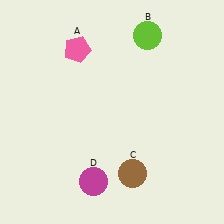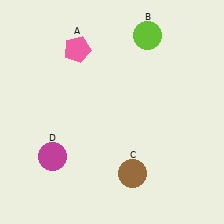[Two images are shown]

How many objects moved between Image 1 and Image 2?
1 object moved between the two images.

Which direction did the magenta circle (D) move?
The magenta circle (D) moved left.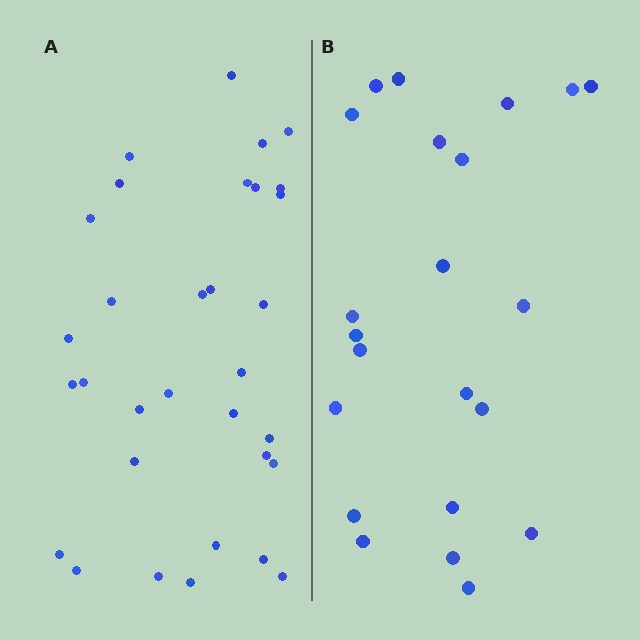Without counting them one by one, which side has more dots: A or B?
Region A (the left region) has more dots.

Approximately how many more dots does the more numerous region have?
Region A has roughly 10 or so more dots than region B.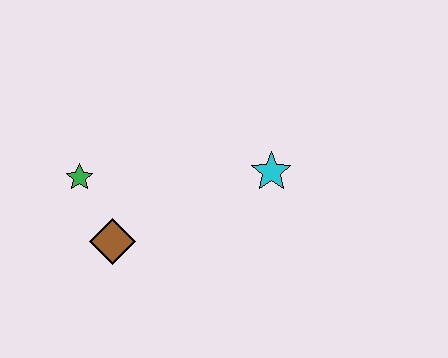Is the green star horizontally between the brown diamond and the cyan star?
No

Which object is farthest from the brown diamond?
The cyan star is farthest from the brown diamond.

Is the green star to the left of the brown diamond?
Yes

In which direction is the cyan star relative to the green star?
The cyan star is to the right of the green star.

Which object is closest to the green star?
The brown diamond is closest to the green star.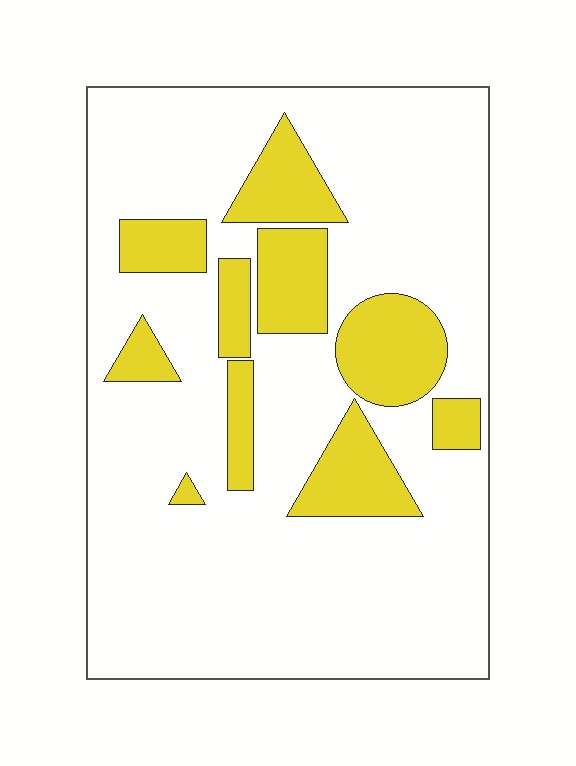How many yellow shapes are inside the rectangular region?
10.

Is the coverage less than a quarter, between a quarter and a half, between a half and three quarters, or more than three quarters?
Less than a quarter.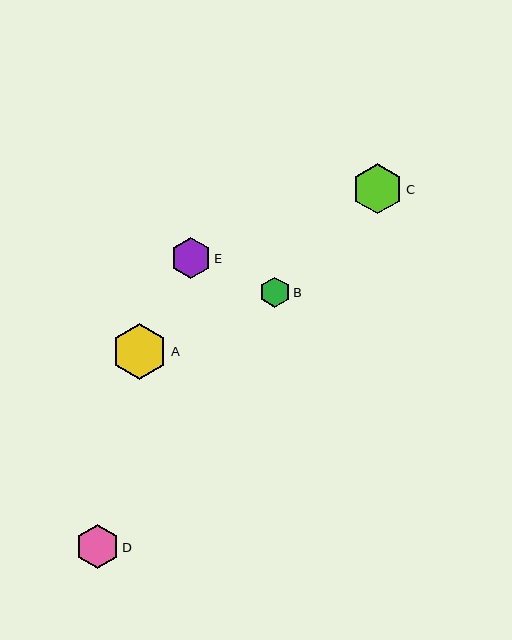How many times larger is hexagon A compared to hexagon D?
Hexagon A is approximately 1.3 times the size of hexagon D.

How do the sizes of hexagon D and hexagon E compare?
Hexagon D and hexagon E are approximately the same size.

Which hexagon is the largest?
Hexagon A is the largest with a size of approximately 56 pixels.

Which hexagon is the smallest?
Hexagon B is the smallest with a size of approximately 31 pixels.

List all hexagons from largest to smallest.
From largest to smallest: A, C, D, E, B.